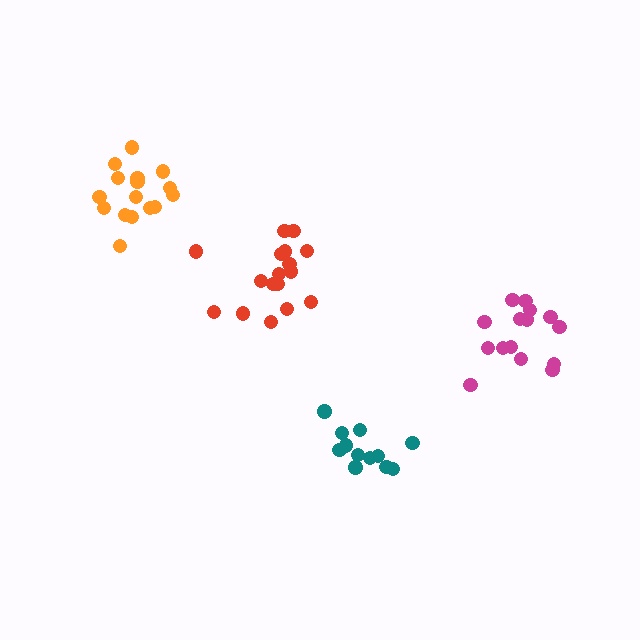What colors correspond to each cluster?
The clusters are colored: teal, red, orange, magenta.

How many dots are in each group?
Group 1: 12 dots, Group 2: 18 dots, Group 3: 16 dots, Group 4: 15 dots (61 total).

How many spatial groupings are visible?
There are 4 spatial groupings.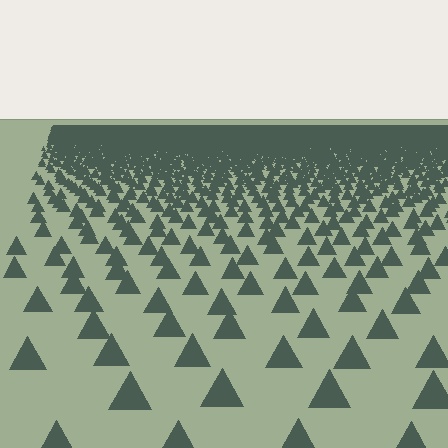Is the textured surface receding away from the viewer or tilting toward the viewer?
The surface is receding away from the viewer. Texture elements get smaller and denser toward the top.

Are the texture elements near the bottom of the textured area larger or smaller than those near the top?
Larger. Near the bottom, elements are closer to the viewer and appear at a bigger on-screen size.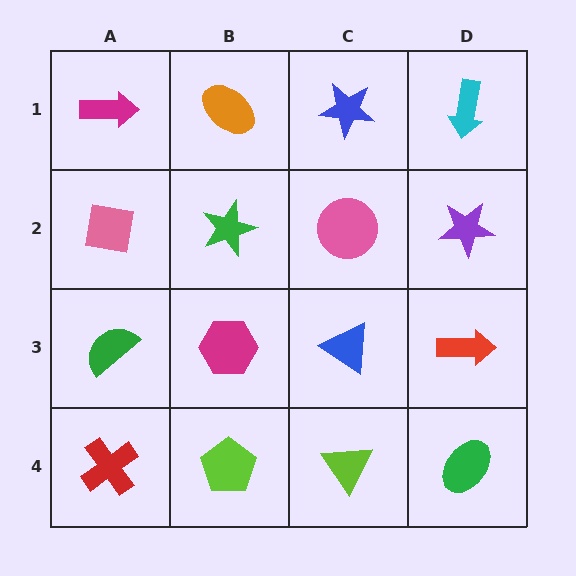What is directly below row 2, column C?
A blue triangle.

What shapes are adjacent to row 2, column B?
An orange ellipse (row 1, column B), a magenta hexagon (row 3, column B), a pink square (row 2, column A), a pink circle (row 2, column C).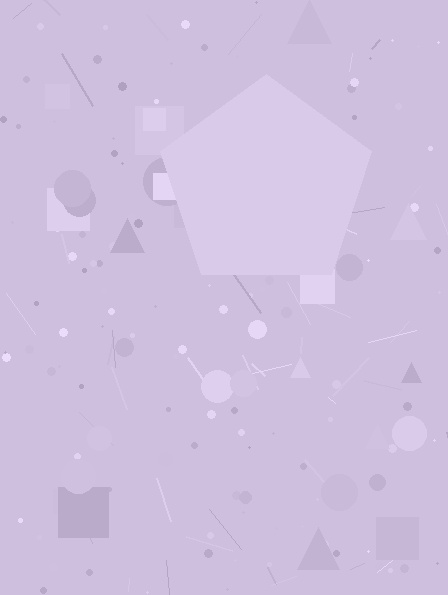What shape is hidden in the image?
A pentagon is hidden in the image.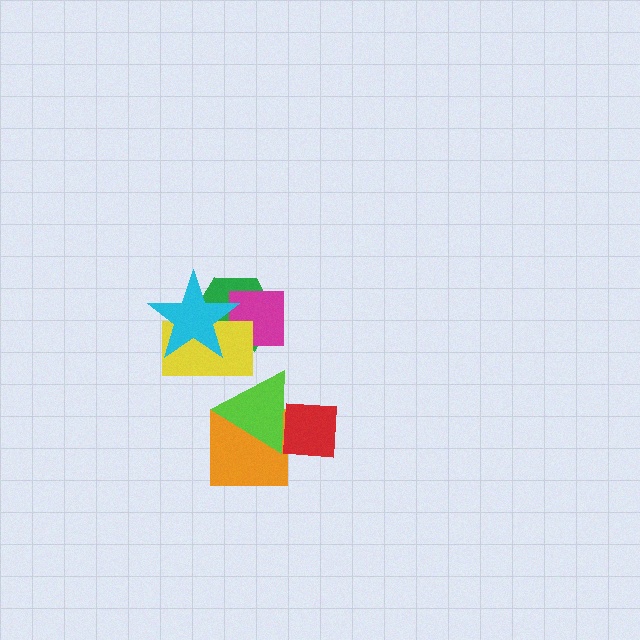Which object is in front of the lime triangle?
The red square is in front of the lime triangle.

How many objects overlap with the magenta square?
3 objects overlap with the magenta square.